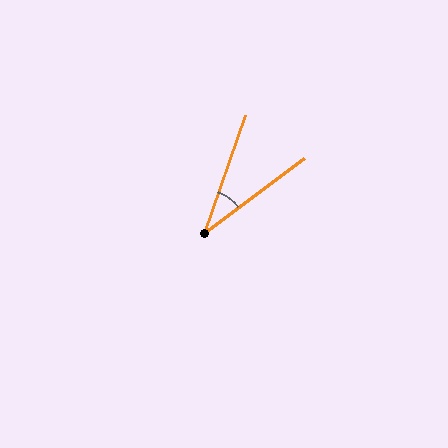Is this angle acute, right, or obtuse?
It is acute.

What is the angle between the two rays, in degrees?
Approximately 34 degrees.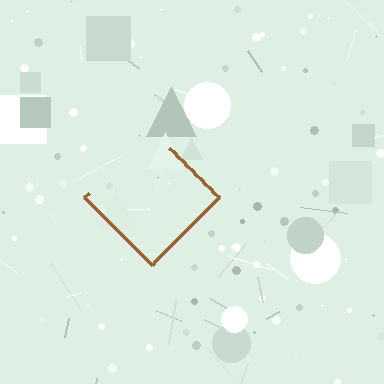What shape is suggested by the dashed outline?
The dashed outline suggests a diamond.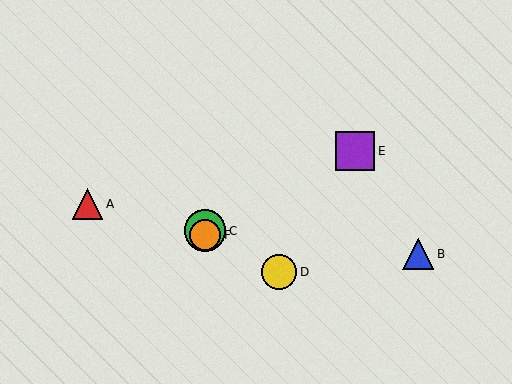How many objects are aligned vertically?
2 objects (C, F) are aligned vertically.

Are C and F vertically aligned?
Yes, both are at x≈205.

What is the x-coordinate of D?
Object D is at x≈279.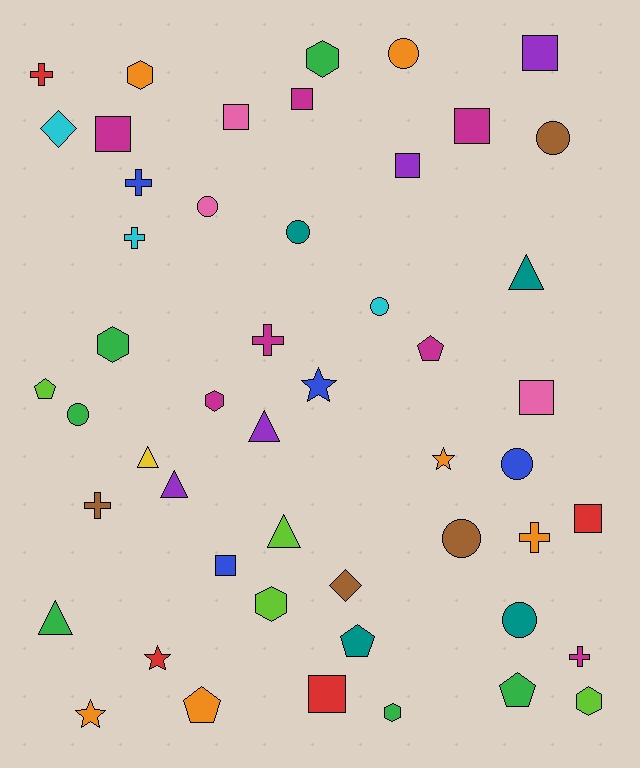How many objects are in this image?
There are 50 objects.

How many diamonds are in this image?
There are 2 diamonds.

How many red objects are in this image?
There are 4 red objects.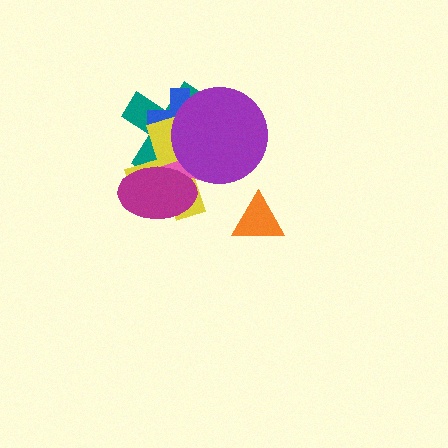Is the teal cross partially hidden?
Yes, it is partially covered by another shape.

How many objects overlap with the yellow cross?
5 objects overlap with the yellow cross.